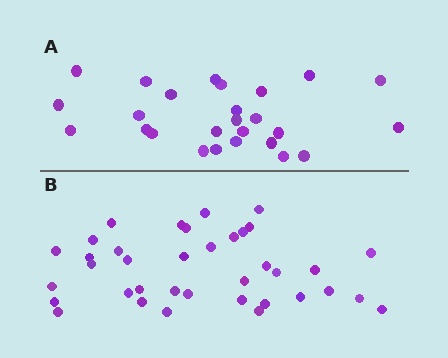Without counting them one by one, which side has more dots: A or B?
Region B (the bottom region) has more dots.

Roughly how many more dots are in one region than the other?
Region B has roughly 12 or so more dots than region A.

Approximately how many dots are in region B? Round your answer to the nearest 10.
About 40 dots. (The exact count is 37, which rounds to 40.)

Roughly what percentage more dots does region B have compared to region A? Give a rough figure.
About 40% more.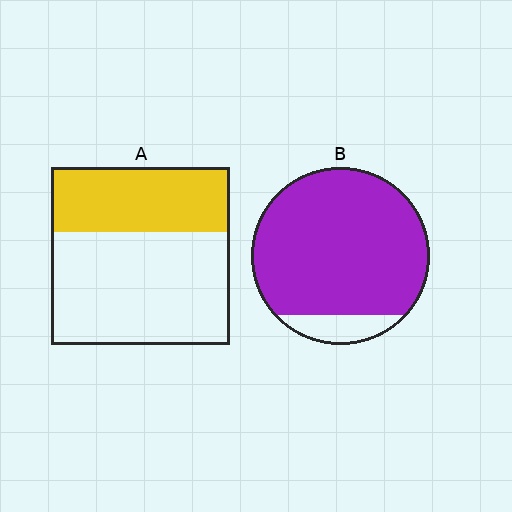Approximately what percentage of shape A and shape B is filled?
A is approximately 35% and B is approximately 90%.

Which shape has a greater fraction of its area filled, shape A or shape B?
Shape B.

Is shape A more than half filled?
No.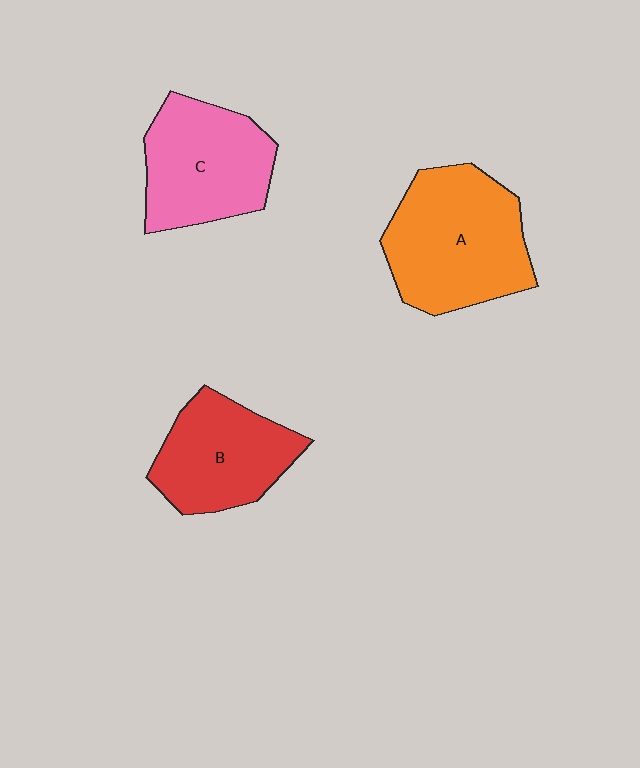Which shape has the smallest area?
Shape B (red).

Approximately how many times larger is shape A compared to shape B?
Approximately 1.3 times.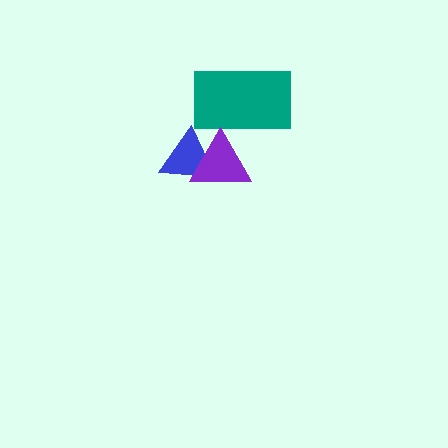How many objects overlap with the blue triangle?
1 object overlaps with the blue triangle.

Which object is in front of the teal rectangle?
The purple triangle is in front of the teal rectangle.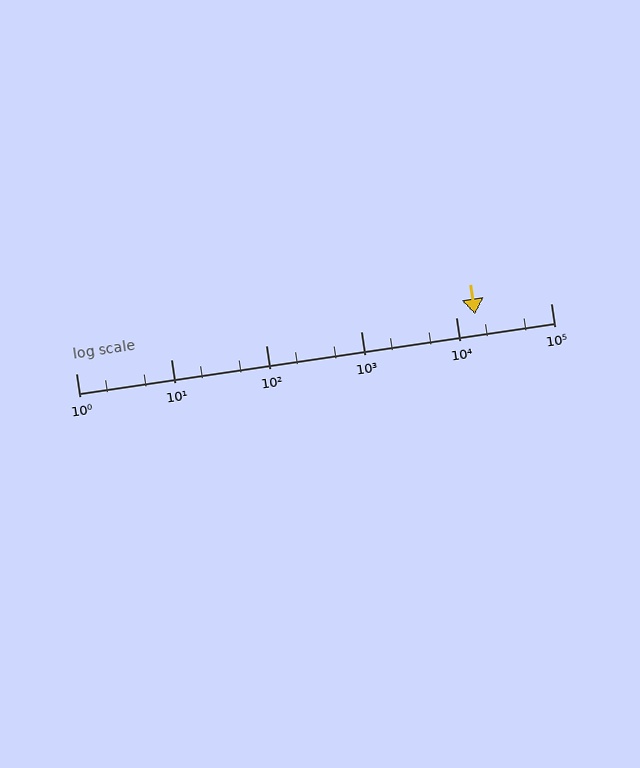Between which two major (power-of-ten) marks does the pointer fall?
The pointer is between 10000 and 100000.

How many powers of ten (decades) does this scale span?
The scale spans 5 decades, from 1 to 100000.